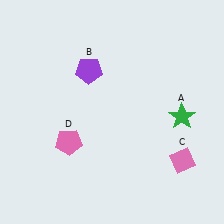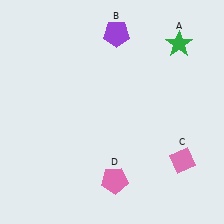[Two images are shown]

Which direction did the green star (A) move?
The green star (A) moved up.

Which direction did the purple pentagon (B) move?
The purple pentagon (B) moved up.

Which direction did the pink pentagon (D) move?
The pink pentagon (D) moved right.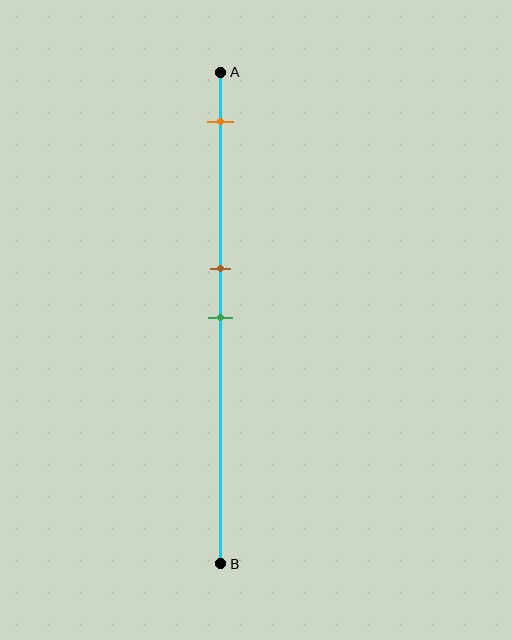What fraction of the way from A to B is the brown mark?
The brown mark is approximately 40% (0.4) of the way from A to B.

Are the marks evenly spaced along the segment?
No, the marks are not evenly spaced.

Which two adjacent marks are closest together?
The brown and green marks are the closest adjacent pair.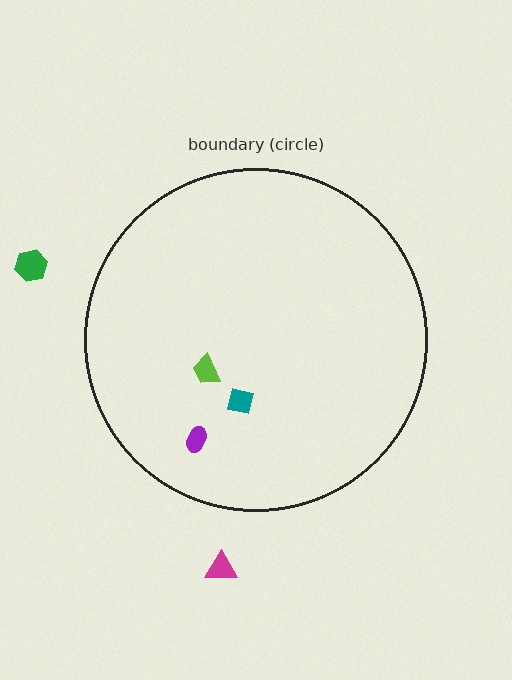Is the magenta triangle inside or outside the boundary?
Outside.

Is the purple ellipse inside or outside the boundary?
Inside.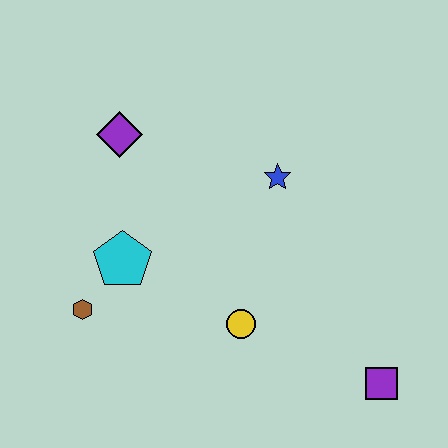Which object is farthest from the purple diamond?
The purple square is farthest from the purple diamond.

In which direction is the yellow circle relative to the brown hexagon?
The yellow circle is to the right of the brown hexagon.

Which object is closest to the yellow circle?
The cyan pentagon is closest to the yellow circle.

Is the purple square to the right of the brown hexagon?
Yes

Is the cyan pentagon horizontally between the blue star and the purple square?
No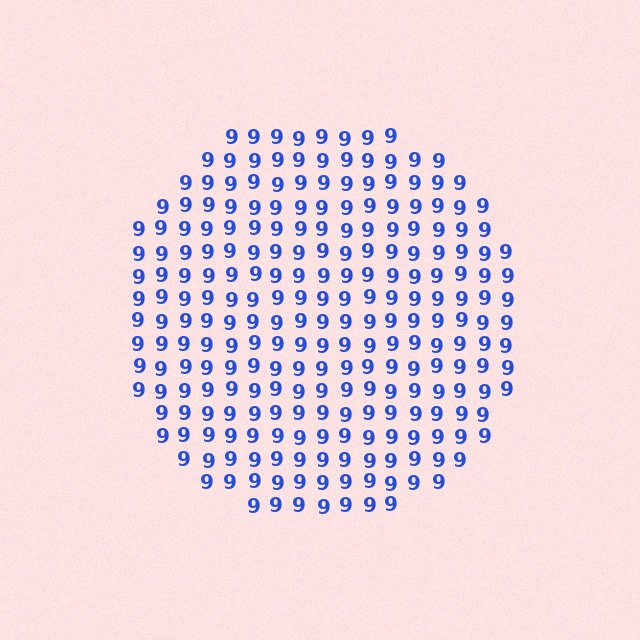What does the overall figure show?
The overall figure shows a circle.